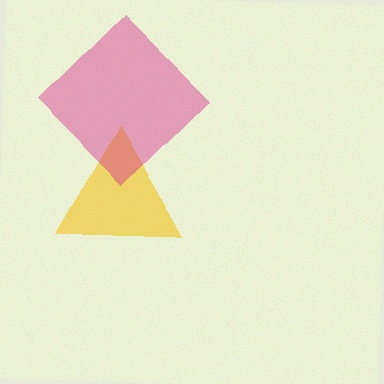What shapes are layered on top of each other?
The layered shapes are: a yellow triangle, a magenta diamond.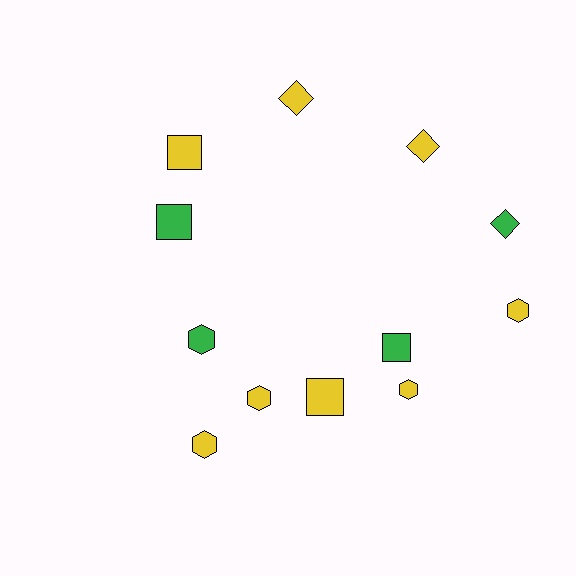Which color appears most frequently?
Yellow, with 8 objects.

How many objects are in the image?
There are 12 objects.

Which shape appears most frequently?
Hexagon, with 5 objects.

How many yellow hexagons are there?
There are 4 yellow hexagons.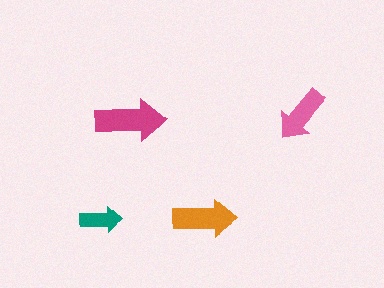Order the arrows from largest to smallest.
the magenta one, the orange one, the pink one, the teal one.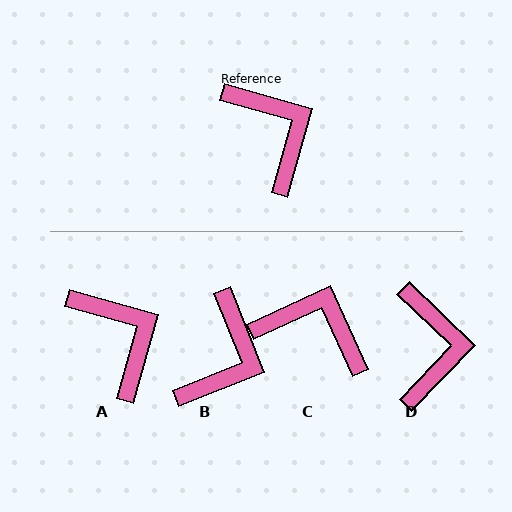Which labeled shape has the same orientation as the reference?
A.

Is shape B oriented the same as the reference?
No, it is off by about 53 degrees.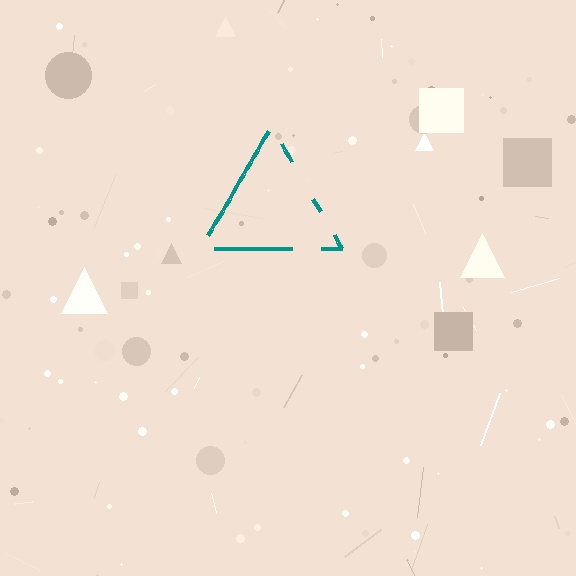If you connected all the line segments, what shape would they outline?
They would outline a triangle.